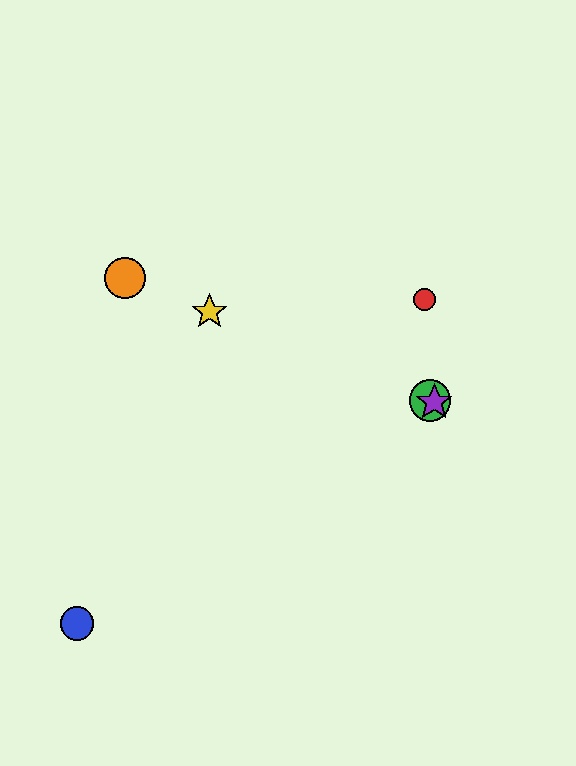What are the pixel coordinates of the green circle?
The green circle is at (430, 401).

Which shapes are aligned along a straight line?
The green circle, the yellow star, the purple star, the orange circle are aligned along a straight line.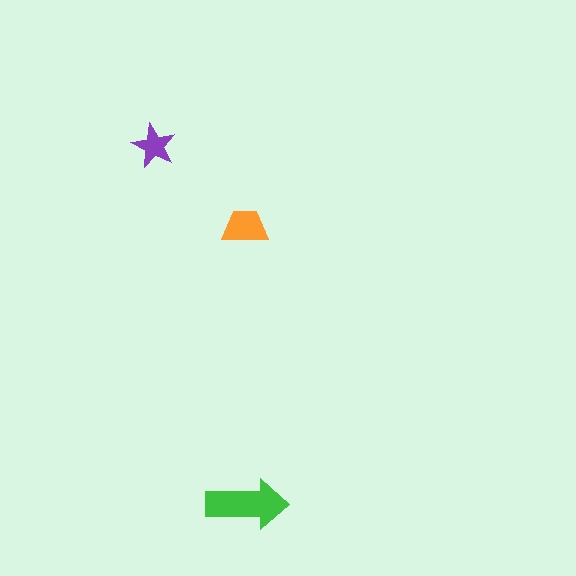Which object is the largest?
The green arrow.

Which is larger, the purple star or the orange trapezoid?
The orange trapezoid.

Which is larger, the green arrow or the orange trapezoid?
The green arrow.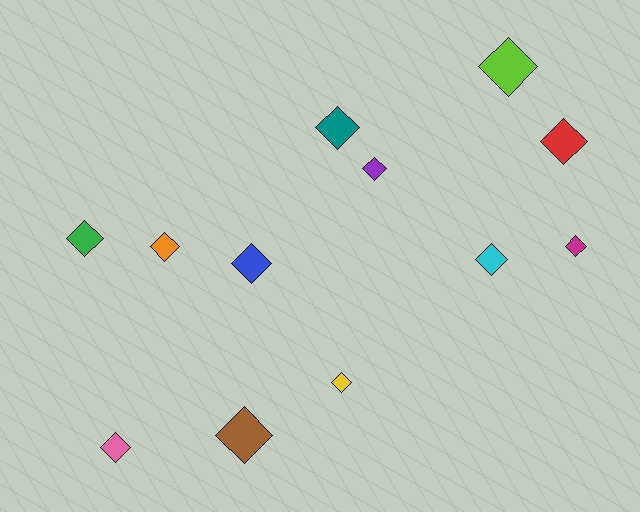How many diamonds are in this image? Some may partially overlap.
There are 12 diamonds.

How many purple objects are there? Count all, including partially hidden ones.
There is 1 purple object.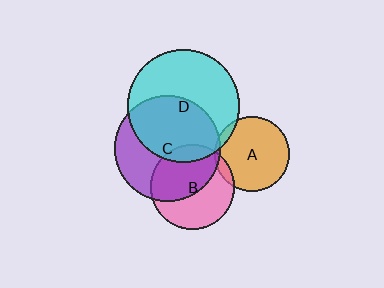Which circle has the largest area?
Circle D (cyan).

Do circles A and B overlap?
Yes.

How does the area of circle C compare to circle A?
Approximately 2.0 times.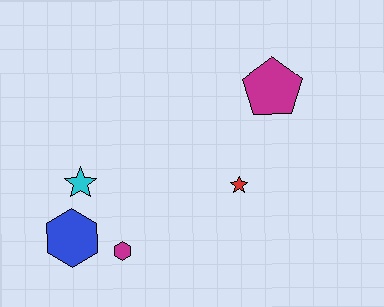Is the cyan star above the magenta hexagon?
Yes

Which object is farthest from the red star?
The blue hexagon is farthest from the red star.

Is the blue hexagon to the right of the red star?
No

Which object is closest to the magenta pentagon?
The red star is closest to the magenta pentagon.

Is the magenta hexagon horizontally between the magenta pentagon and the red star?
No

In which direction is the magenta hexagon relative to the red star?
The magenta hexagon is to the left of the red star.